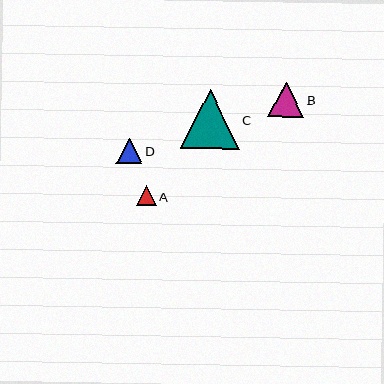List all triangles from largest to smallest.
From largest to smallest: C, B, D, A.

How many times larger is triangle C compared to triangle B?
Triangle C is approximately 1.7 times the size of triangle B.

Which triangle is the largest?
Triangle C is the largest with a size of approximately 59 pixels.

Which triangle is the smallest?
Triangle A is the smallest with a size of approximately 20 pixels.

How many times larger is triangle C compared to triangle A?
Triangle C is approximately 2.9 times the size of triangle A.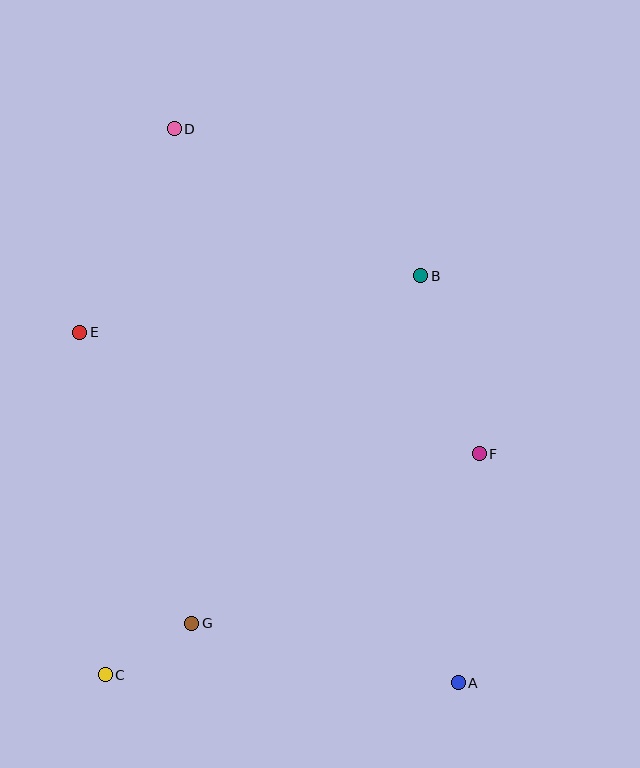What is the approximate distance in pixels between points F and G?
The distance between F and G is approximately 334 pixels.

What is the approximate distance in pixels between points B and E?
The distance between B and E is approximately 346 pixels.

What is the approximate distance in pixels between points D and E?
The distance between D and E is approximately 224 pixels.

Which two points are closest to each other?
Points C and G are closest to each other.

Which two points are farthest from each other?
Points A and D are farthest from each other.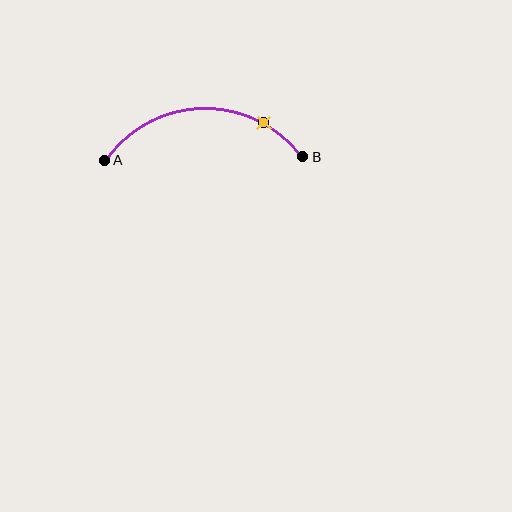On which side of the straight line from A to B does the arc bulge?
The arc bulges above the straight line connecting A and B.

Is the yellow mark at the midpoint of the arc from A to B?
No. The yellow mark lies on the arc but is closer to endpoint B. The arc midpoint would be at the point on the curve equidistant along the arc from both A and B.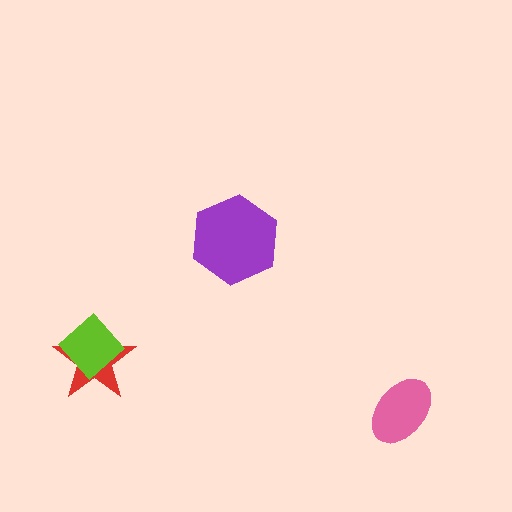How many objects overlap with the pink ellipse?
0 objects overlap with the pink ellipse.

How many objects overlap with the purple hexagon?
0 objects overlap with the purple hexagon.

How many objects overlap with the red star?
1 object overlaps with the red star.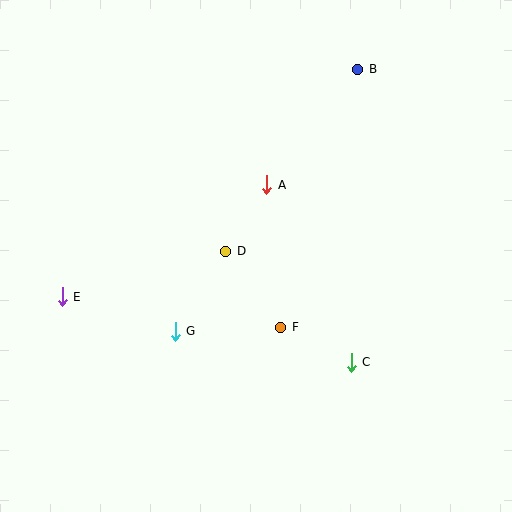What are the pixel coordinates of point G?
Point G is at (175, 331).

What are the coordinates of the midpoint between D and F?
The midpoint between D and F is at (253, 289).